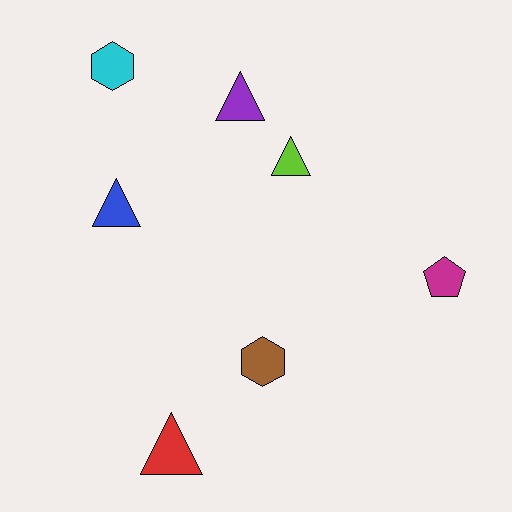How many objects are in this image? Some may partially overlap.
There are 7 objects.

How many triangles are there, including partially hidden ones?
There are 4 triangles.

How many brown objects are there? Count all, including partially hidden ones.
There is 1 brown object.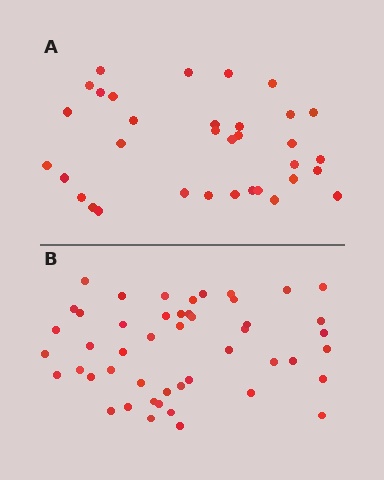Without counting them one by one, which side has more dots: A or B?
Region B (the bottom region) has more dots.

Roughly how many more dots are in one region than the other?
Region B has approximately 15 more dots than region A.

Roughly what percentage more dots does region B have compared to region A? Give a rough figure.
About 40% more.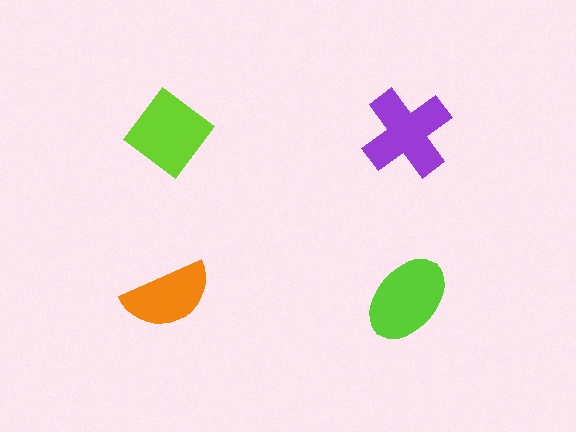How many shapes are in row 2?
2 shapes.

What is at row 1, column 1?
A lime diamond.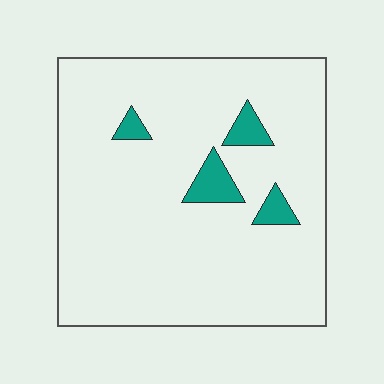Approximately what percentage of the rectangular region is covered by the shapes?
Approximately 5%.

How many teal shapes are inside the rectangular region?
4.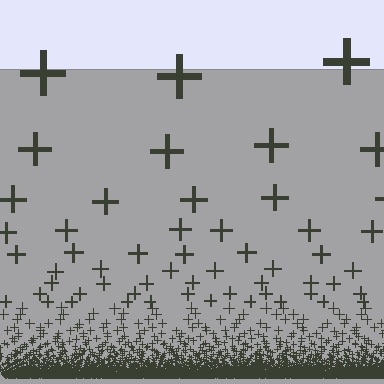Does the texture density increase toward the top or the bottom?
Density increases toward the bottom.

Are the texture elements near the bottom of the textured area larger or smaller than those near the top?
Smaller. The gradient is inverted — elements near the bottom are smaller and denser.